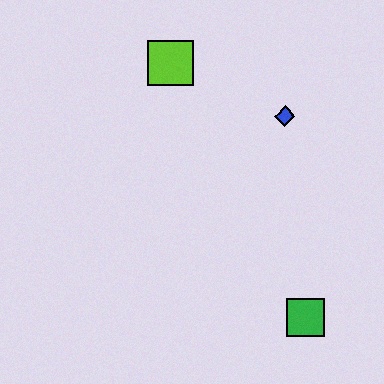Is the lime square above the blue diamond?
Yes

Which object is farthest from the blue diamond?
The green square is farthest from the blue diamond.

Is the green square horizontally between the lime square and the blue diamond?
No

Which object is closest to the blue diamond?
The lime square is closest to the blue diamond.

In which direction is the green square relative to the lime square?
The green square is below the lime square.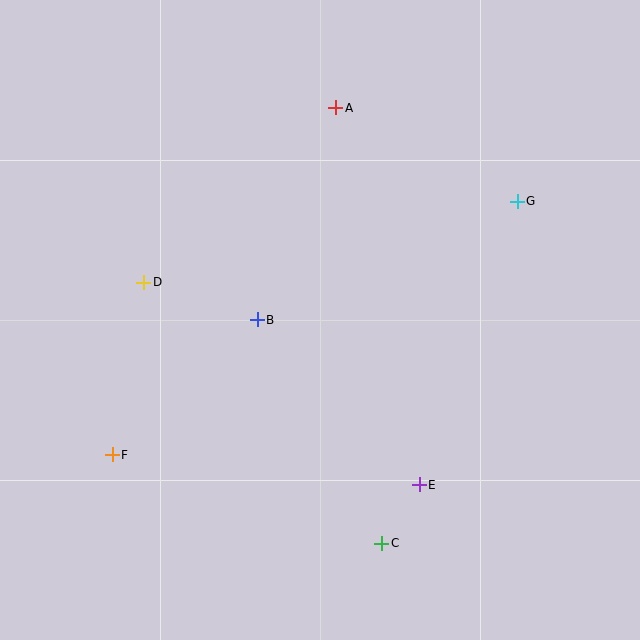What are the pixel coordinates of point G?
Point G is at (517, 201).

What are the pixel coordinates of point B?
Point B is at (257, 320).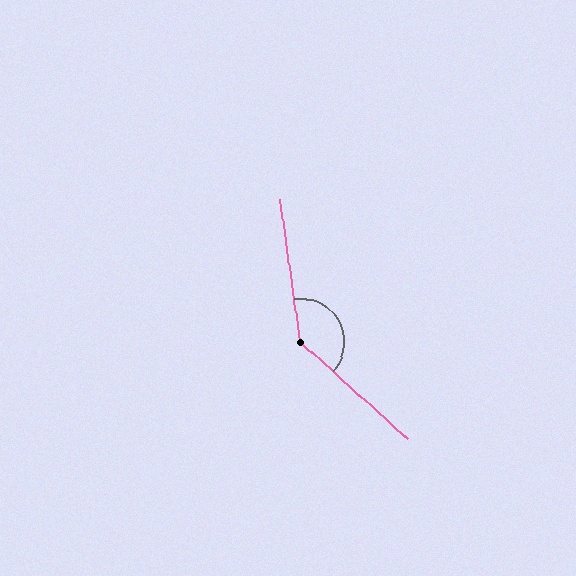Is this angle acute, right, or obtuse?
It is obtuse.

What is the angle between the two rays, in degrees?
Approximately 140 degrees.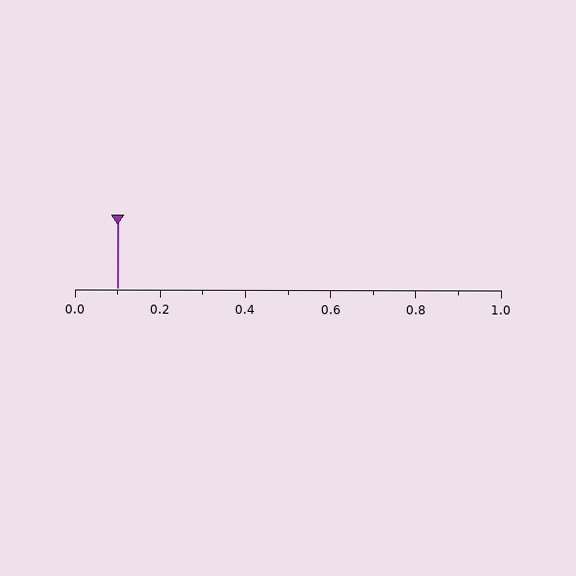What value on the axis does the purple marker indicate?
The marker indicates approximately 0.1.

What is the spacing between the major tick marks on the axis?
The major ticks are spaced 0.2 apart.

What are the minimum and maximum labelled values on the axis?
The axis runs from 0.0 to 1.0.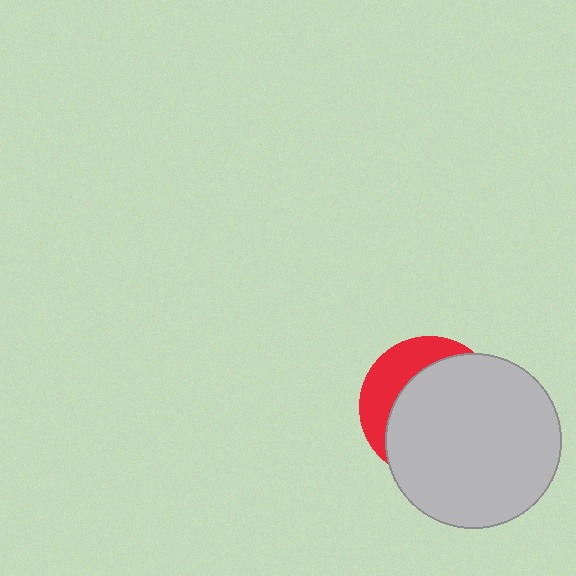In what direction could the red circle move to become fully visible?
The red circle could move toward the upper-left. That would shift it out from behind the light gray circle entirely.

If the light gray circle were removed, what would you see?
You would see the complete red circle.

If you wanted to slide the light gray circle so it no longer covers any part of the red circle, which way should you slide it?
Slide it toward the lower-right — that is the most direct way to separate the two shapes.